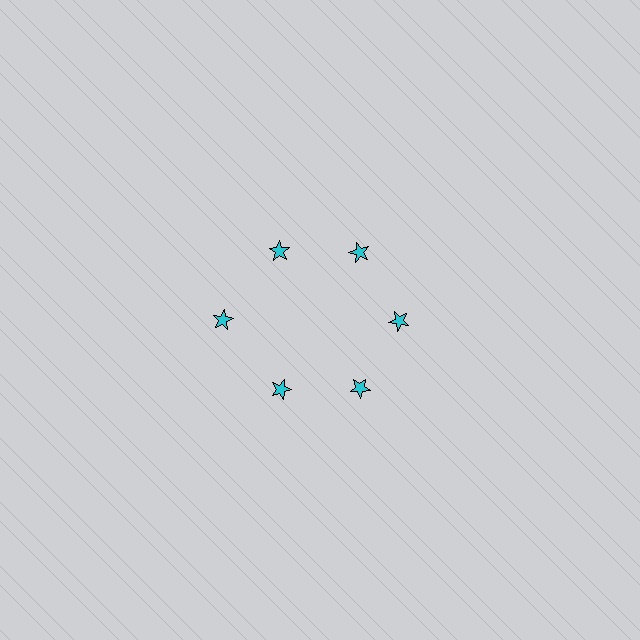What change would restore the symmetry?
The symmetry would be restored by moving it inward, back onto the ring so that all 6 stars sit at equal angles and equal distance from the center.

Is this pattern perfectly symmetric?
No. The 6 cyan stars are arranged in a ring, but one element near the 9 o'clock position is pushed outward from the center, breaking the 6-fold rotational symmetry.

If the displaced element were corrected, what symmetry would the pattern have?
It would have 6-fold rotational symmetry — the pattern would map onto itself every 60 degrees.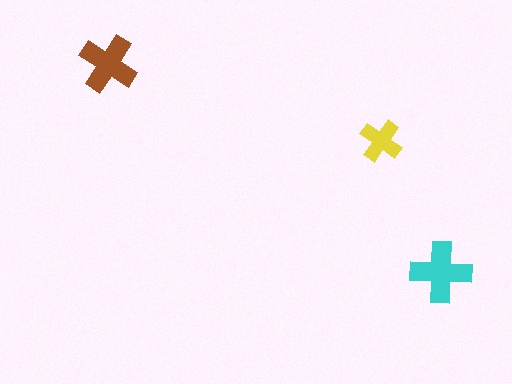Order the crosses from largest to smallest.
the cyan one, the brown one, the yellow one.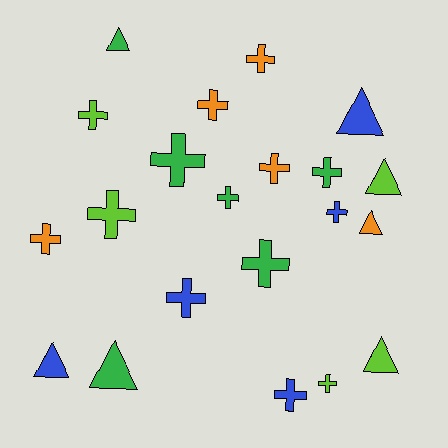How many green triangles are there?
There are 2 green triangles.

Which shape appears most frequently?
Cross, with 14 objects.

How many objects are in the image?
There are 21 objects.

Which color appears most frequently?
Green, with 6 objects.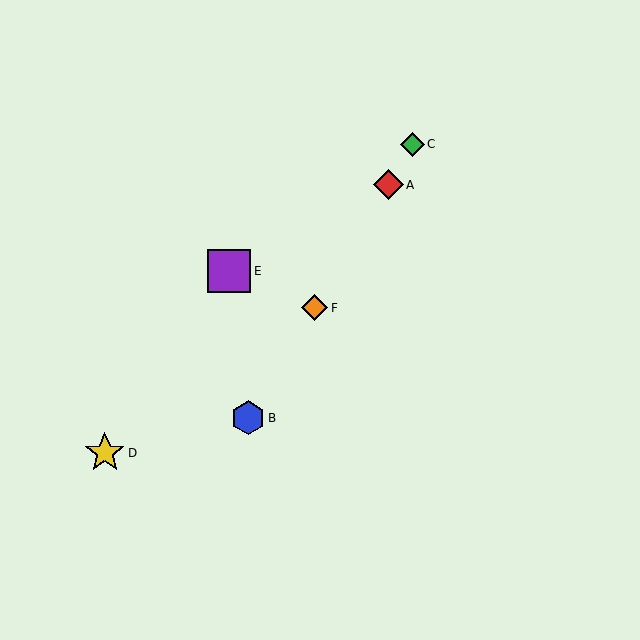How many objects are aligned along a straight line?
4 objects (A, B, C, F) are aligned along a straight line.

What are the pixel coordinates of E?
Object E is at (229, 271).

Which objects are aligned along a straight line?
Objects A, B, C, F are aligned along a straight line.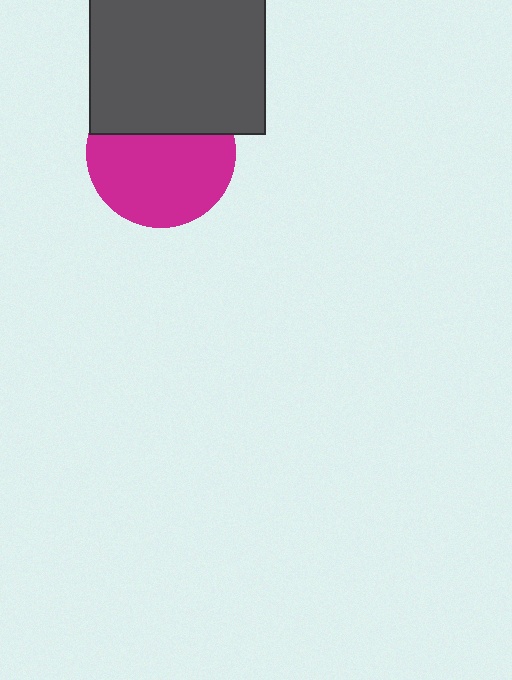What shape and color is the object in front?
The object in front is a dark gray rectangle.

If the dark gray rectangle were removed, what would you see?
You would see the complete magenta circle.